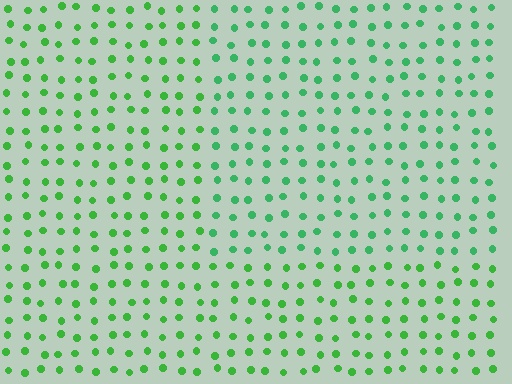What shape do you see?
I see a rectangle.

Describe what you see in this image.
The image is filled with small green elements in a uniform arrangement. A rectangle-shaped region is visible where the elements are tinted to a slightly different hue, forming a subtle color boundary.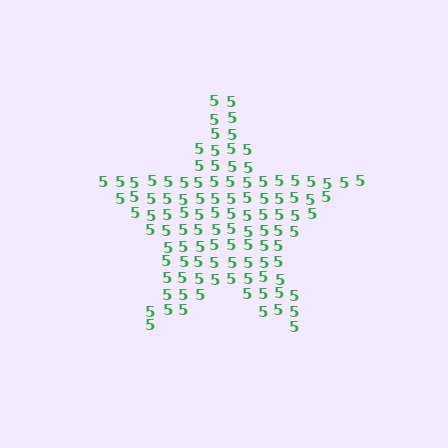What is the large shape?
The large shape is a star.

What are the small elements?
The small elements are digit 5's.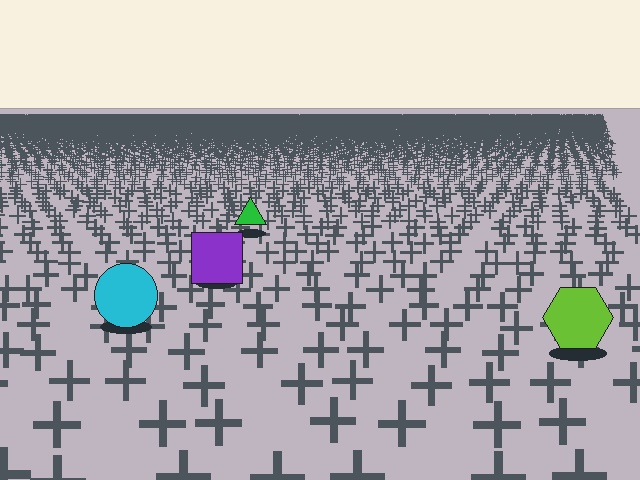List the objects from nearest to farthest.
From nearest to farthest: the lime hexagon, the cyan circle, the purple square, the green triangle.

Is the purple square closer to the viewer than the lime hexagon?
No. The lime hexagon is closer — you can tell from the texture gradient: the ground texture is coarser near it.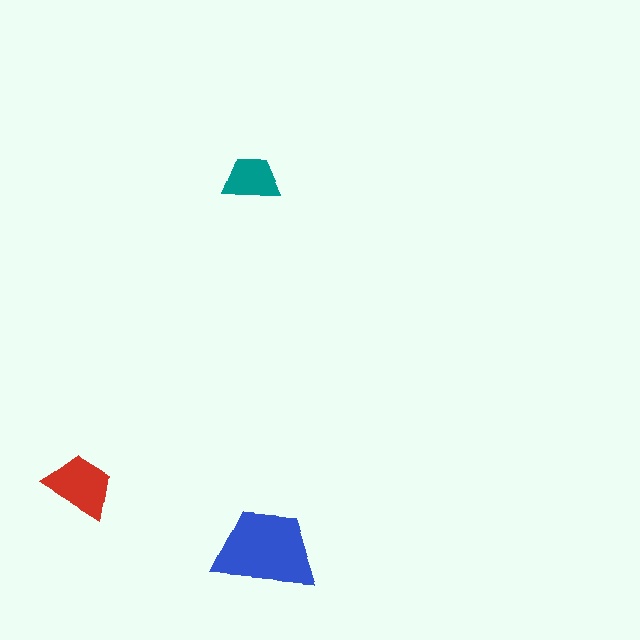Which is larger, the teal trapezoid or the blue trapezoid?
The blue one.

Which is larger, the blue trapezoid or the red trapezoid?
The blue one.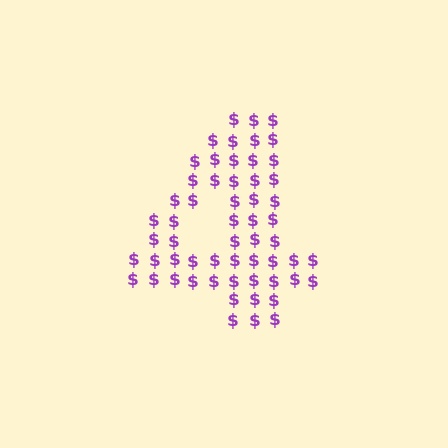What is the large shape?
The large shape is the digit 4.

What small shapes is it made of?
It is made of small dollar signs.